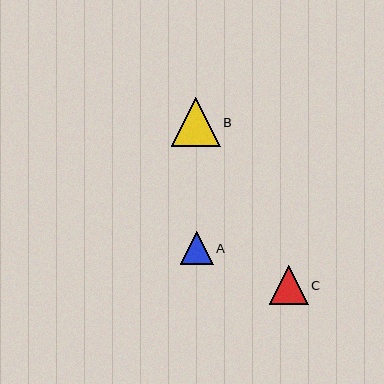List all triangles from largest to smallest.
From largest to smallest: B, C, A.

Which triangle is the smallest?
Triangle A is the smallest with a size of approximately 33 pixels.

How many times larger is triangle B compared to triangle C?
Triangle B is approximately 1.2 times the size of triangle C.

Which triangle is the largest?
Triangle B is the largest with a size of approximately 49 pixels.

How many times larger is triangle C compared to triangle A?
Triangle C is approximately 1.2 times the size of triangle A.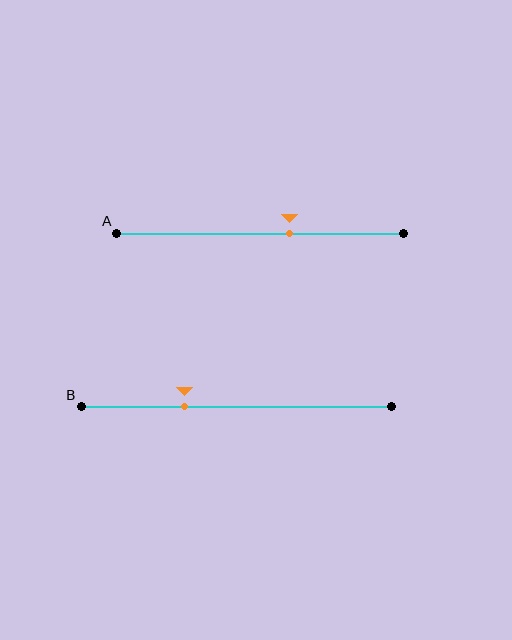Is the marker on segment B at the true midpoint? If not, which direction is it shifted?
No, the marker on segment B is shifted to the left by about 17% of the segment length.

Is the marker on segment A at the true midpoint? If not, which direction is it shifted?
No, the marker on segment A is shifted to the right by about 10% of the segment length.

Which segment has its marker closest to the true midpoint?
Segment A has its marker closest to the true midpoint.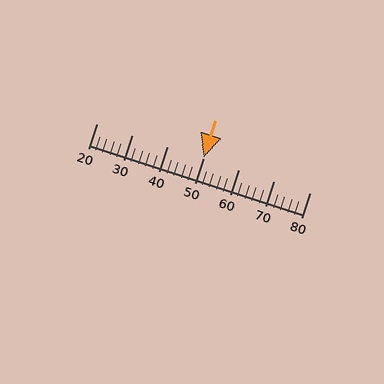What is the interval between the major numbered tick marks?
The major tick marks are spaced 10 units apart.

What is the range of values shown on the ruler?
The ruler shows values from 20 to 80.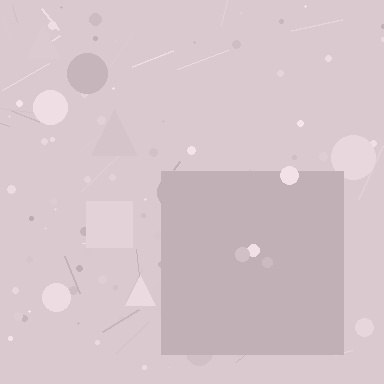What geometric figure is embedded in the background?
A square is embedded in the background.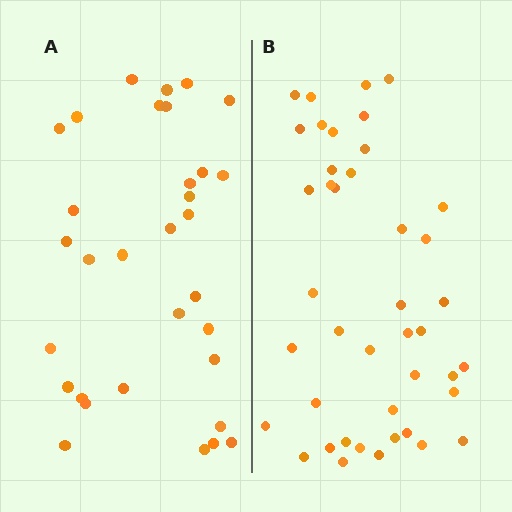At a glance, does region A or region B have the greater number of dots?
Region B (the right region) has more dots.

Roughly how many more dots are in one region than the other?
Region B has roughly 10 or so more dots than region A.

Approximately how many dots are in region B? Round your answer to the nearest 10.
About 40 dots. (The exact count is 42, which rounds to 40.)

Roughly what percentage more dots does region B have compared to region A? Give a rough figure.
About 30% more.